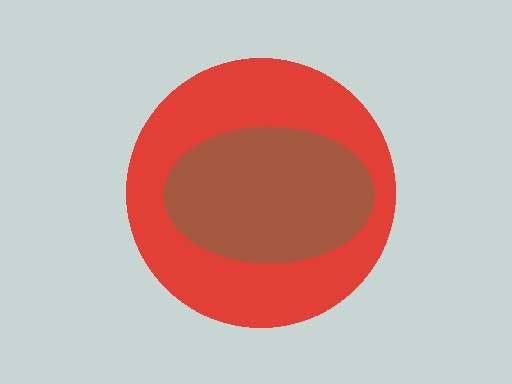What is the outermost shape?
The red circle.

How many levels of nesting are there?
2.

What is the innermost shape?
The brown ellipse.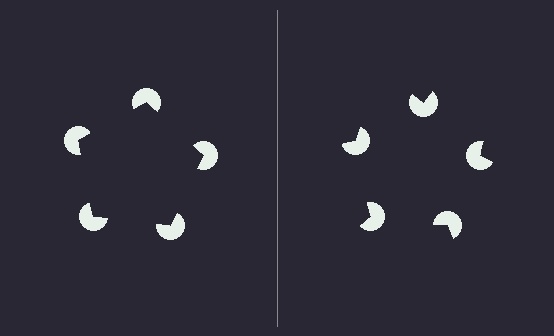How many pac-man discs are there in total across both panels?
10 — 5 on each side.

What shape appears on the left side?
An illusory pentagon.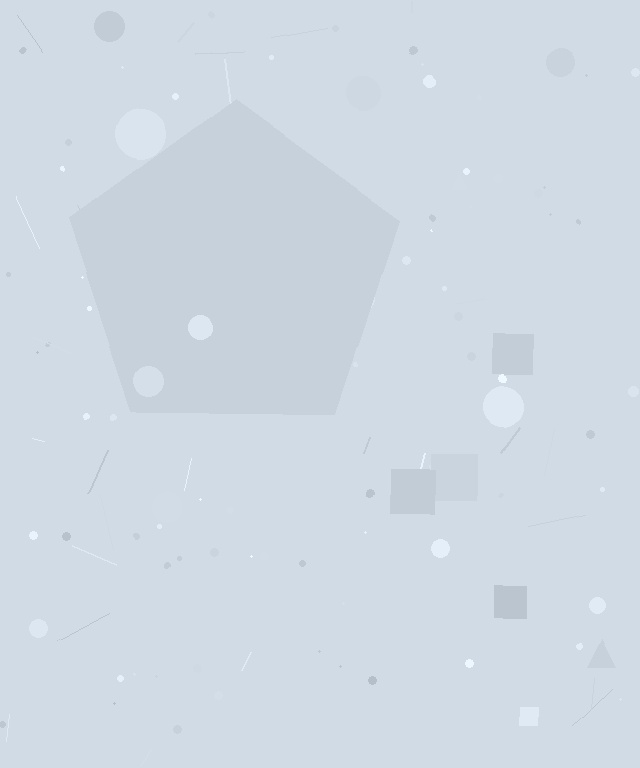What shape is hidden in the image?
A pentagon is hidden in the image.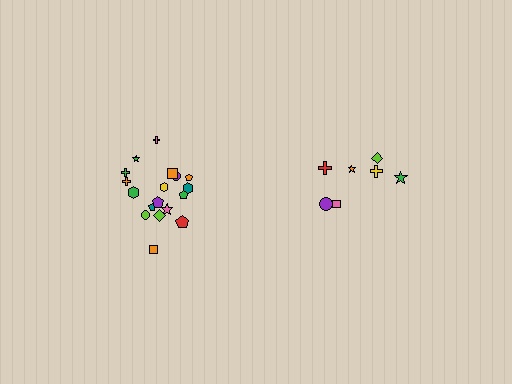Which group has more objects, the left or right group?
The left group.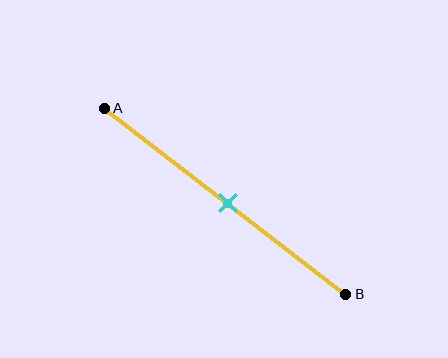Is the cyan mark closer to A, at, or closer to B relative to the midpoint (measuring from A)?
The cyan mark is approximately at the midpoint of segment AB.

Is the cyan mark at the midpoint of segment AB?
Yes, the mark is approximately at the midpoint.